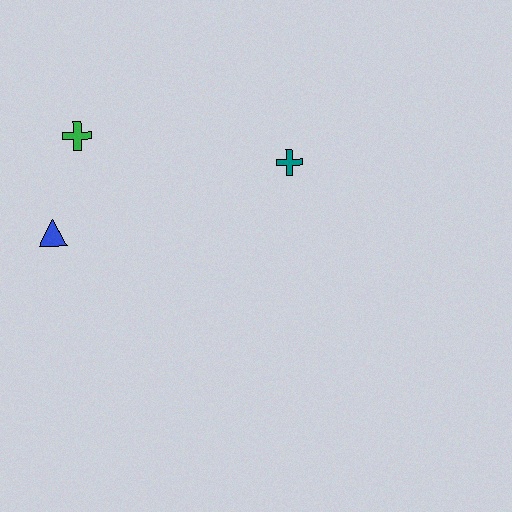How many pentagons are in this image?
There are no pentagons.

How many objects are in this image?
There are 3 objects.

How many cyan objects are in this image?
There are no cyan objects.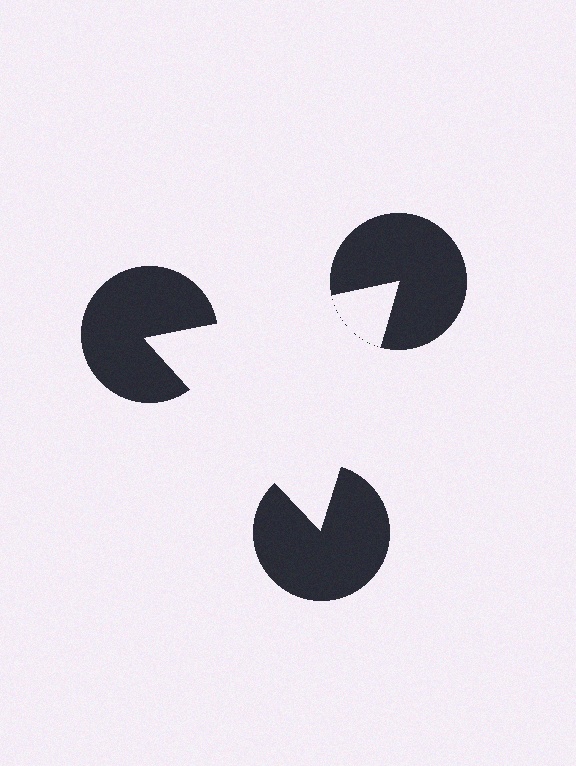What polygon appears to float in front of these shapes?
An illusory triangle — its edges are inferred from the aligned wedge cuts in the pac-man discs, not physically drawn.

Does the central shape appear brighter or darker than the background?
It typically appears slightly brighter than the background, even though no actual brightness change is drawn.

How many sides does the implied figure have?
3 sides.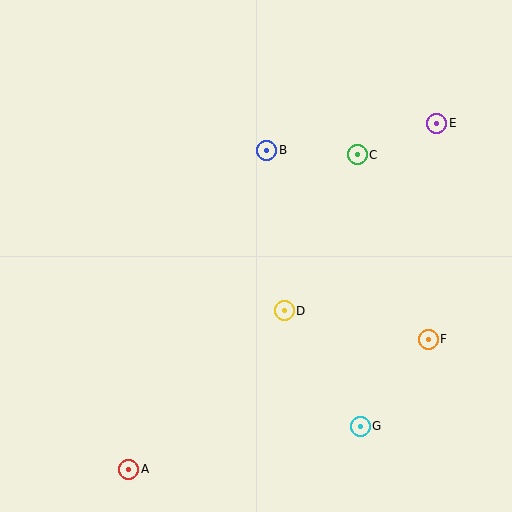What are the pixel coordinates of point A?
Point A is at (129, 469).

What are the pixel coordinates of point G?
Point G is at (360, 427).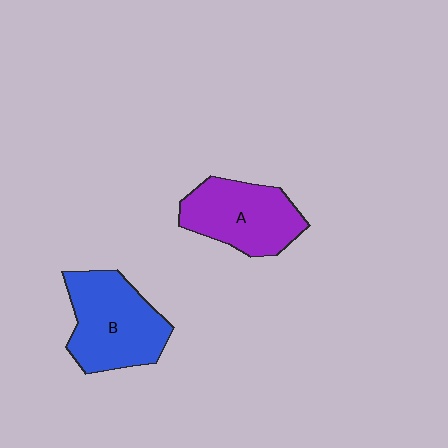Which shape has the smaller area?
Shape A (purple).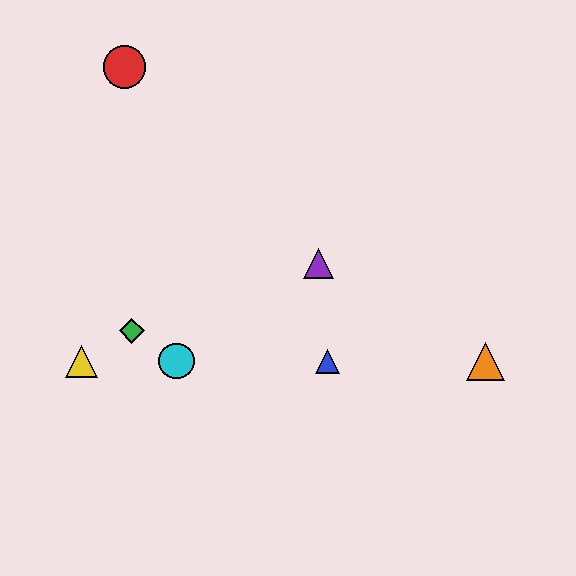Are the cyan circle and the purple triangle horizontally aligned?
No, the cyan circle is at y≈361 and the purple triangle is at y≈263.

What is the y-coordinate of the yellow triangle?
The yellow triangle is at y≈361.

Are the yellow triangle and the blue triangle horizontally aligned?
Yes, both are at y≈361.